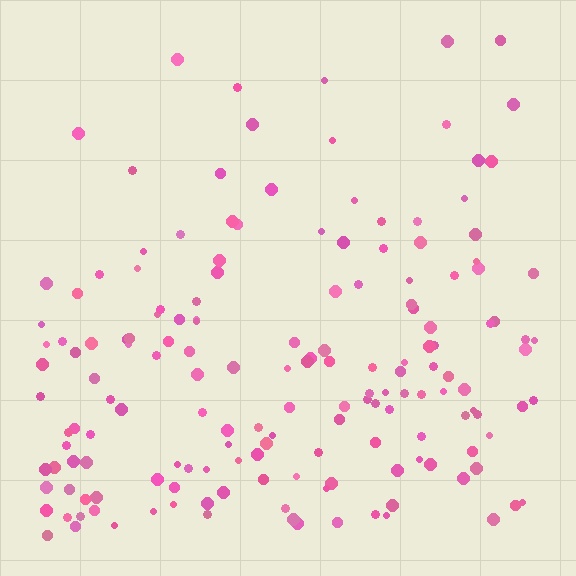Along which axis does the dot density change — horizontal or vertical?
Vertical.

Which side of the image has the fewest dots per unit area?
The top.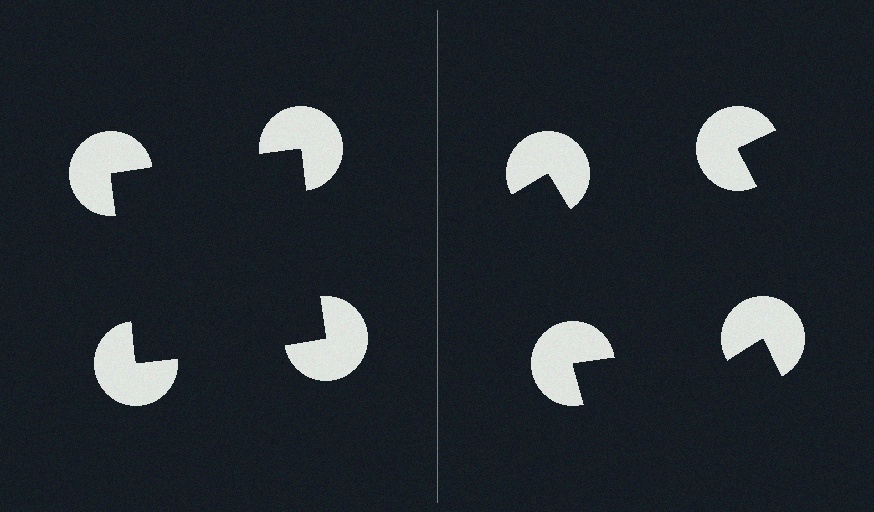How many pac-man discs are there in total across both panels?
8 — 4 on each side.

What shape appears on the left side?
An illusory square.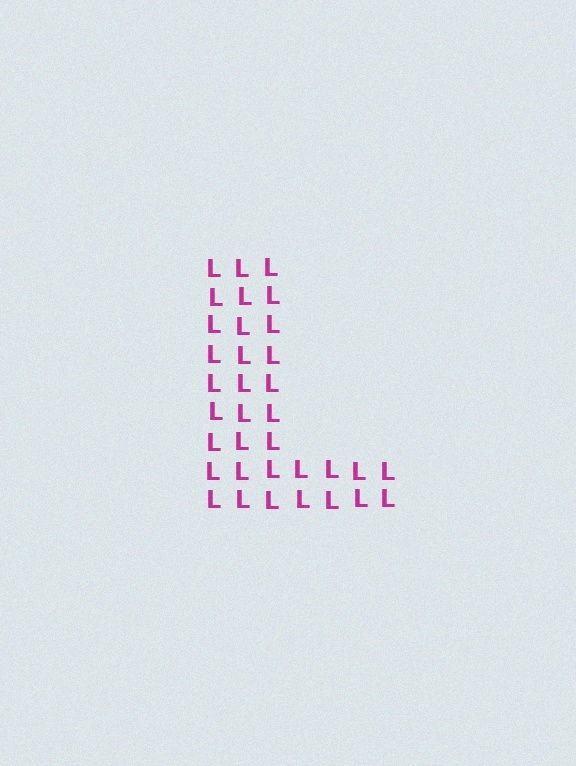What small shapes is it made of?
It is made of small letter L's.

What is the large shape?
The large shape is the letter L.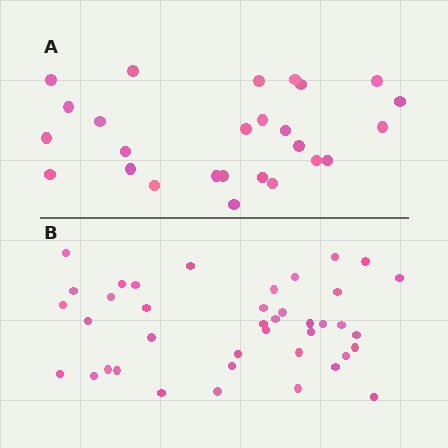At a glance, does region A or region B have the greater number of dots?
Region B (the bottom region) has more dots.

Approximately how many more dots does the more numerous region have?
Region B has approximately 15 more dots than region A.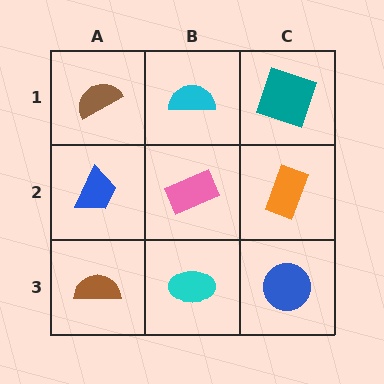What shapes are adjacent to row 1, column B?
A pink rectangle (row 2, column B), a brown semicircle (row 1, column A), a teal square (row 1, column C).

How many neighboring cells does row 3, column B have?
3.